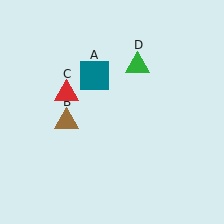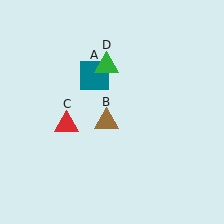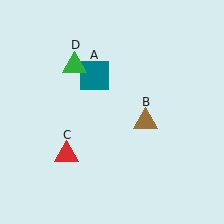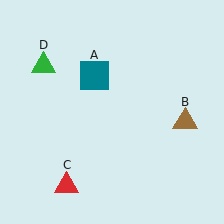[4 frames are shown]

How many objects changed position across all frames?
3 objects changed position: brown triangle (object B), red triangle (object C), green triangle (object D).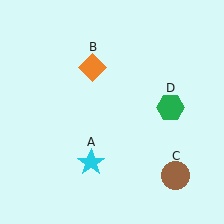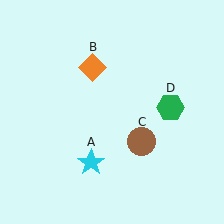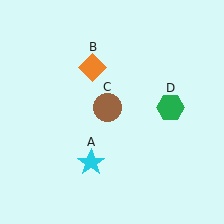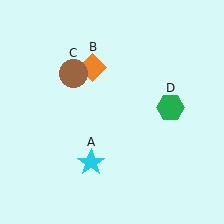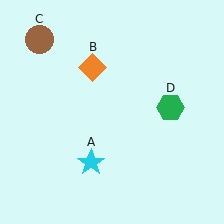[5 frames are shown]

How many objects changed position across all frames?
1 object changed position: brown circle (object C).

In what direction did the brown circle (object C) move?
The brown circle (object C) moved up and to the left.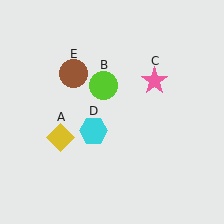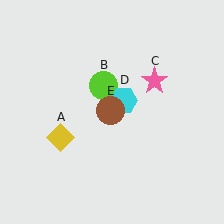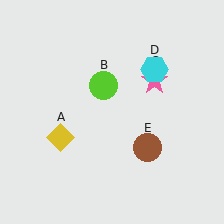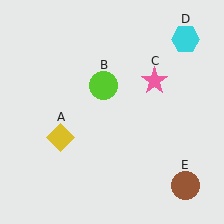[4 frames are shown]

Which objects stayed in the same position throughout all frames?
Yellow diamond (object A) and lime circle (object B) and pink star (object C) remained stationary.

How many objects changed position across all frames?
2 objects changed position: cyan hexagon (object D), brown circle (object E).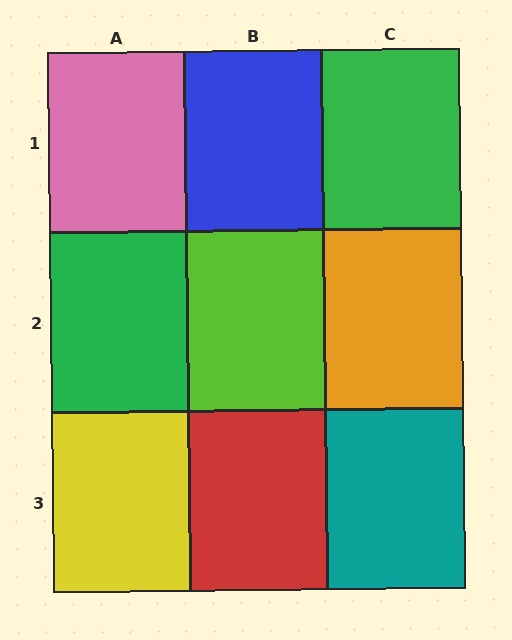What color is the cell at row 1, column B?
Blue.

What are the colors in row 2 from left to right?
Green, lime, orange.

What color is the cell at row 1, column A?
Pink.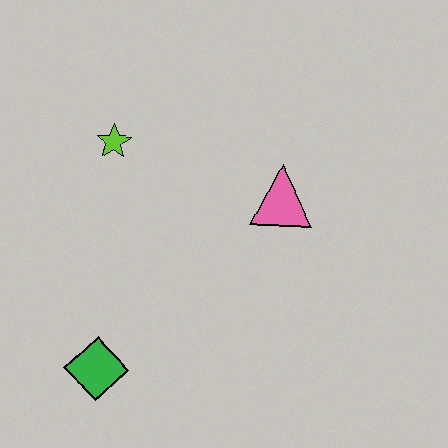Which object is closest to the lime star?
The pink triangle is closest to the lime star.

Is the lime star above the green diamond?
Yes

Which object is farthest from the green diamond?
The pink triangle is farthest from the green diamond.